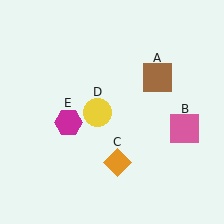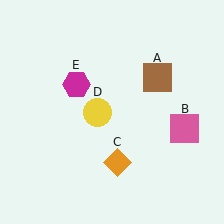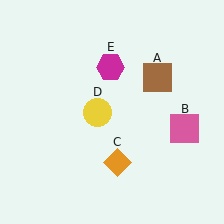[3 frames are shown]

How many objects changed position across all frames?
1 object changed position: magenta hexagon (object E).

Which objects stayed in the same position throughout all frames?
Brown square (object A) and pink square (object B) and orange diamond (object C) and yellow circle (object D) remained stationary.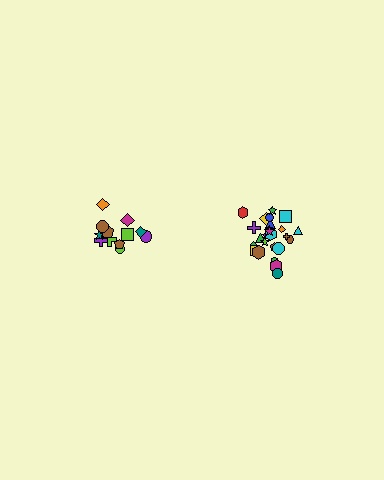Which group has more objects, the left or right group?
The right group.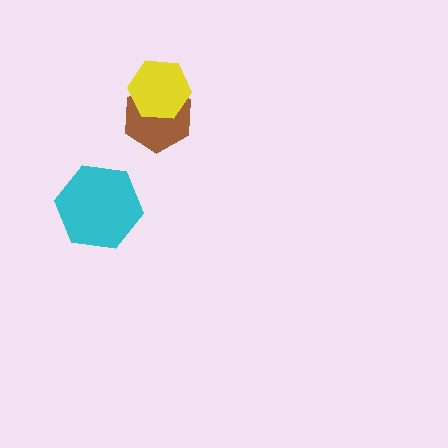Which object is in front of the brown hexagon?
The yellow hexagon is in front of the brown hexagon.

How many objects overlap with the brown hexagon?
1 object overlaps with the brown hexagon.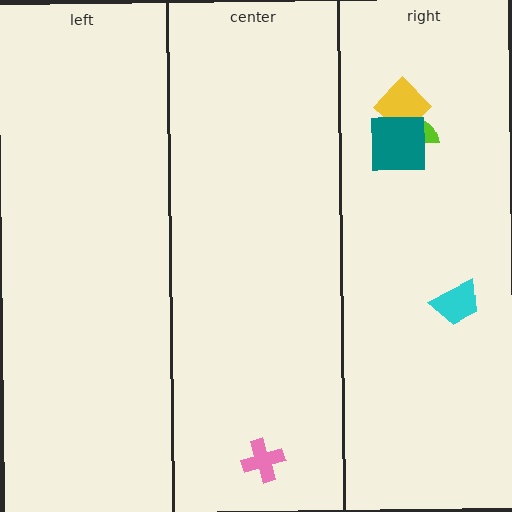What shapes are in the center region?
The pink cross.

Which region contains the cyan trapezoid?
The right region.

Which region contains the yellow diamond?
The right region.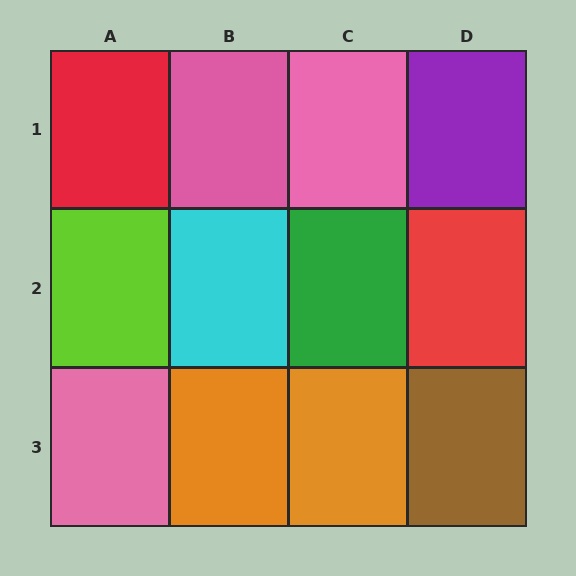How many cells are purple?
1 cell is purple.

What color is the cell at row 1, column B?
Pink.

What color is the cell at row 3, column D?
Brown.